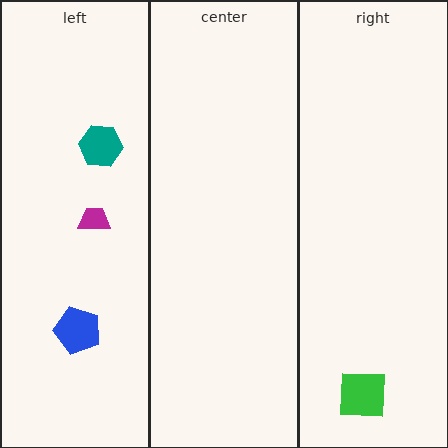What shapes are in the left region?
The magenta trapezoid, the teal hexagon, the blue pentagon.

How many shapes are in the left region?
3.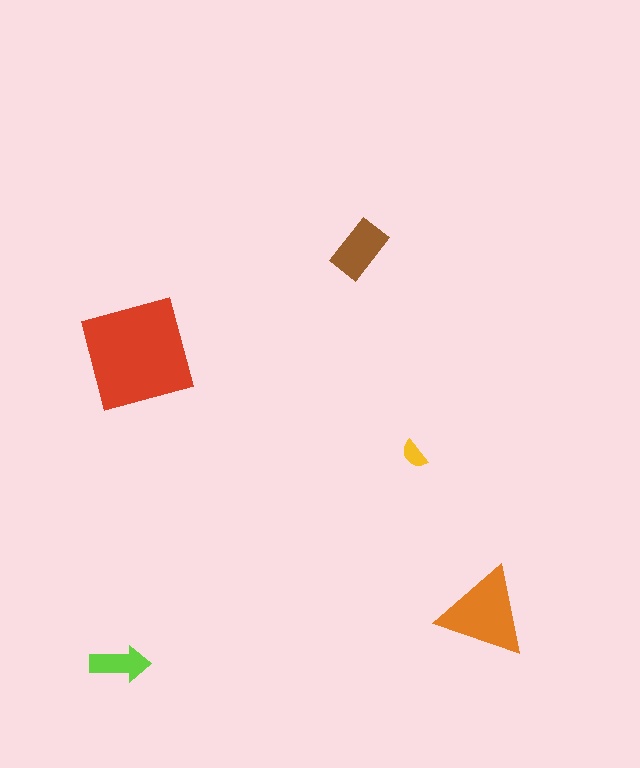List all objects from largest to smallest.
The red square, the orange triangle, the brown rectangle, the lime arrow, the yellow semicircle.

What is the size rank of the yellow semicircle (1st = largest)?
5th.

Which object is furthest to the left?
The lime arrow is leftmost.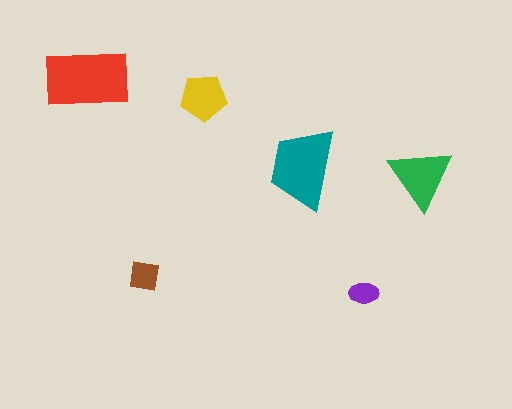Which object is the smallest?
The purple ellipse.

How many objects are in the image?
There are 6 objects in the image.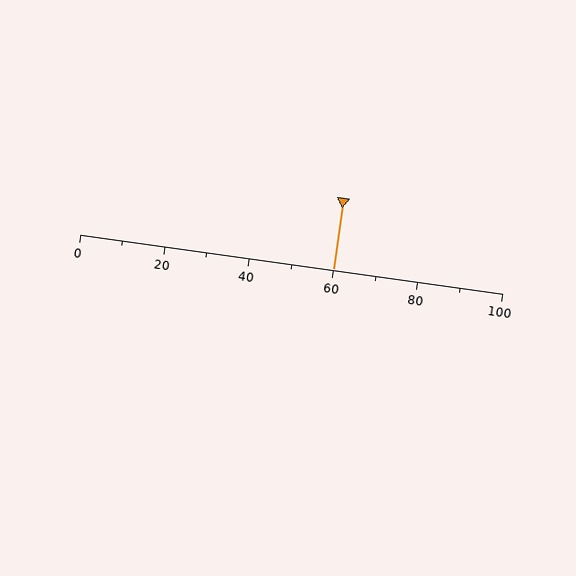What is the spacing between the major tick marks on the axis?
The major ticks are spaced 20 apart.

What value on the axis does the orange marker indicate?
The marker indicates approximately 60.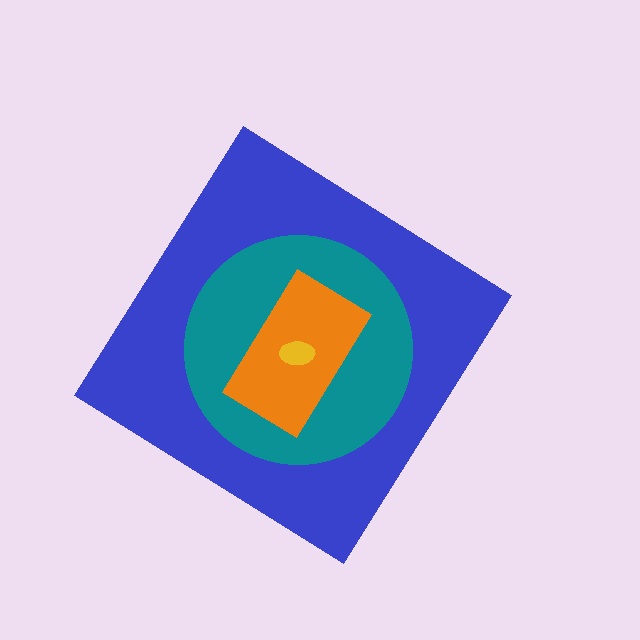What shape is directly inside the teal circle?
The orange rectangle.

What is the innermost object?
The yellow ellipse.